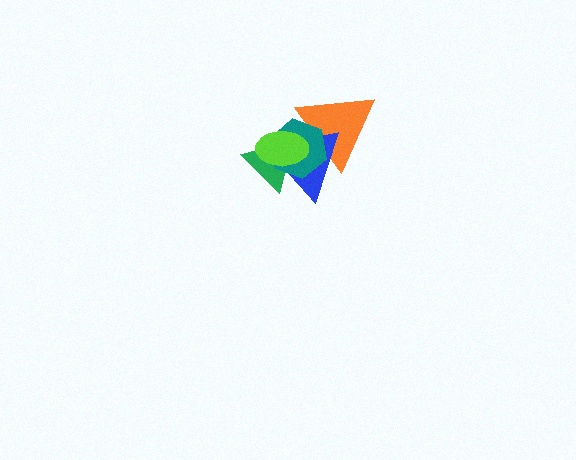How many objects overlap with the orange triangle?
3 objects overlap with the orange triangle.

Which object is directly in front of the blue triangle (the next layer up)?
The green triangle is directly in front of the blue triangle.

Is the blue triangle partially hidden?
Yes, it is partially covered by another shape.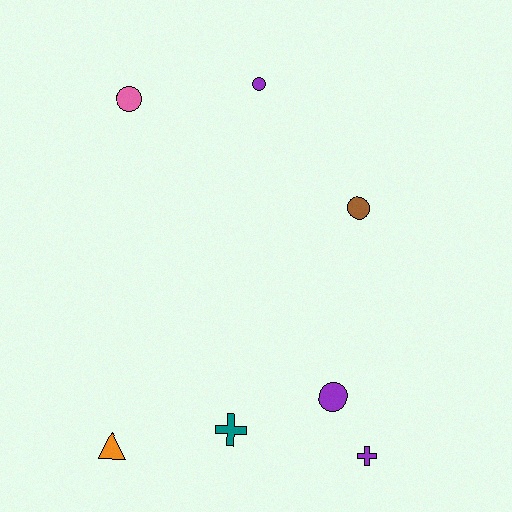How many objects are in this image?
There are 7 objects.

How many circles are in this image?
There are 4 circles.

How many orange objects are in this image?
There is 1 orange object.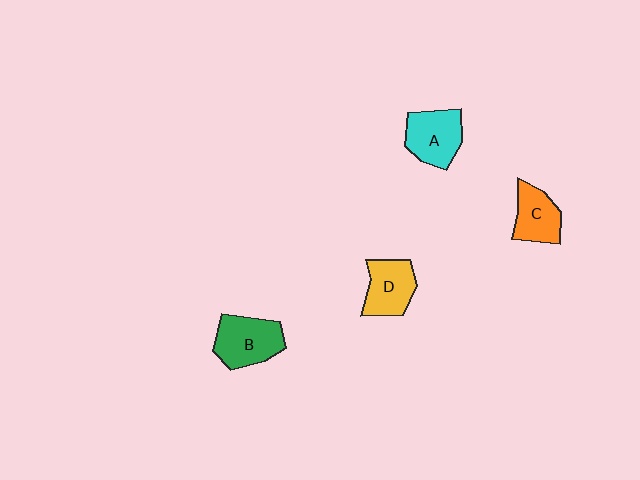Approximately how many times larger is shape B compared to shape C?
Approximately 1.3 times.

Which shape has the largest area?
Shape B (green).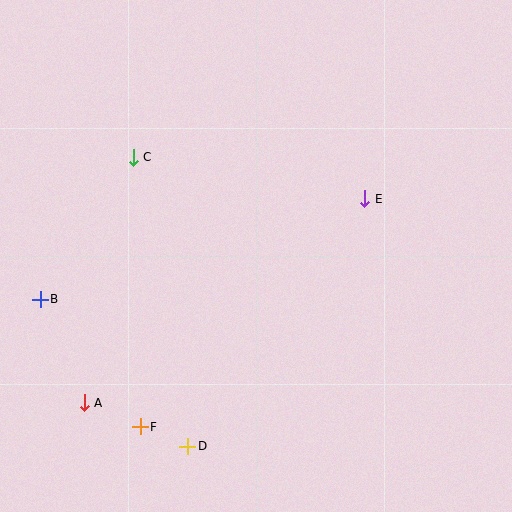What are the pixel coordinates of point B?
Point B is at (40, 299).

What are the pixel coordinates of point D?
Point D is at (188, 446).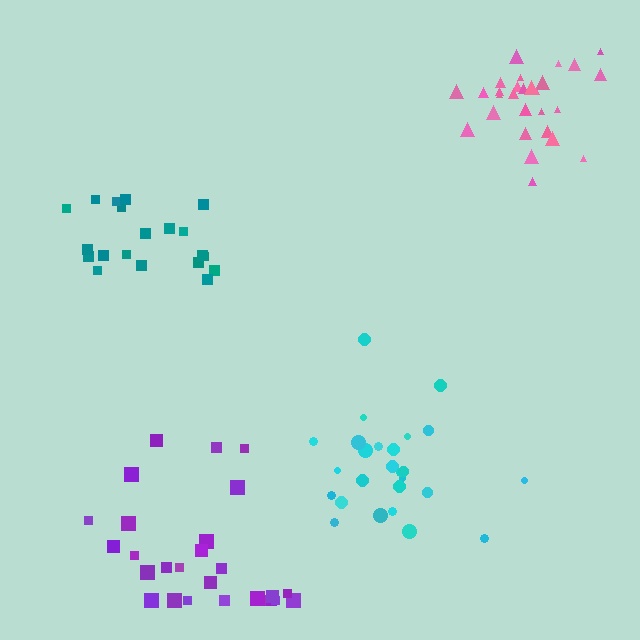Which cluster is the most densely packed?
Pink.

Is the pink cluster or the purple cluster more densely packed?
Pink.